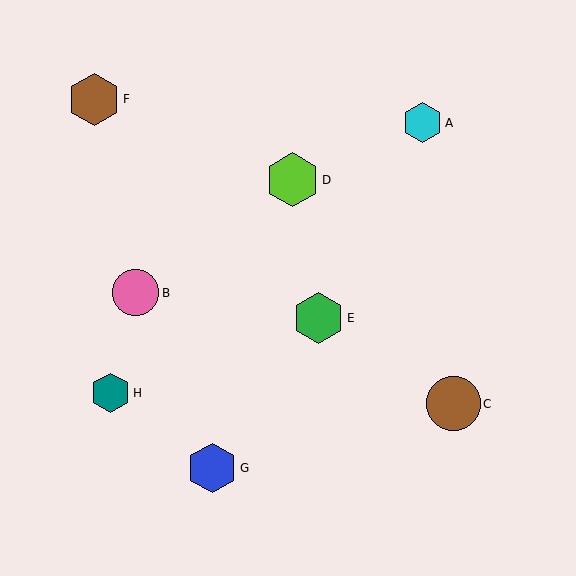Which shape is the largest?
The brown circle (labeled C) is the largest.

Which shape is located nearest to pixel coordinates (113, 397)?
The teal hexagon (labeled H) at (110, 393) is nearest to that location.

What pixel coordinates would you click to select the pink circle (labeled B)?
Click at (136, 293) to select the pink circle B.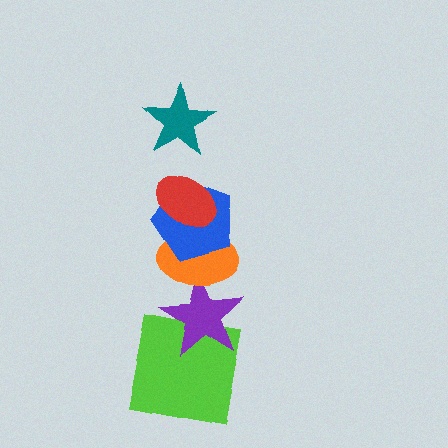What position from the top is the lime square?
The lime square is 6th from the top.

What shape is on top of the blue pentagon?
The red ellipse is on top of the blue pentagon.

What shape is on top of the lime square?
The purple star is on top of the lime square.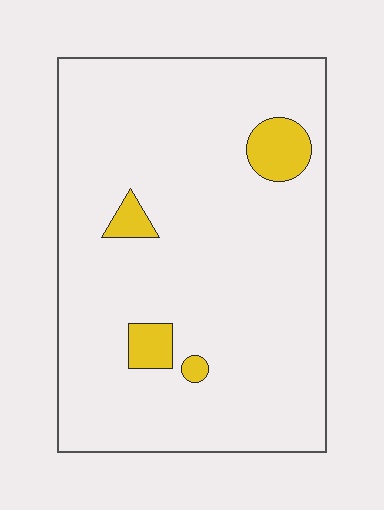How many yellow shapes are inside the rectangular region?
4.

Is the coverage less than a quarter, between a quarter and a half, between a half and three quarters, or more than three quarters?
Less than a quarter.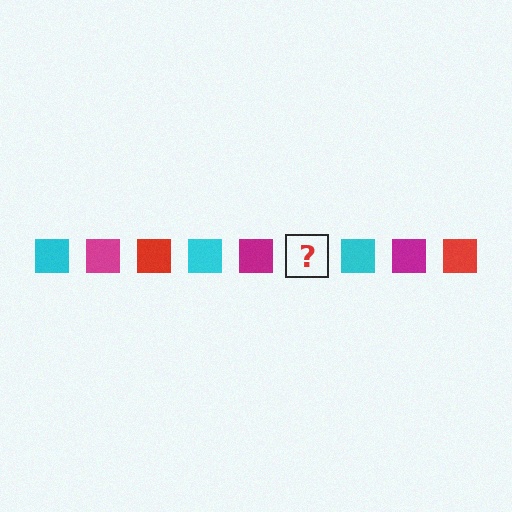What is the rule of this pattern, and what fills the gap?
The rule is that the pattern cycles through cyan, magenta, red squares. The gap should be filled with a red square.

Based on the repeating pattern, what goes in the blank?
The blank should be a red square.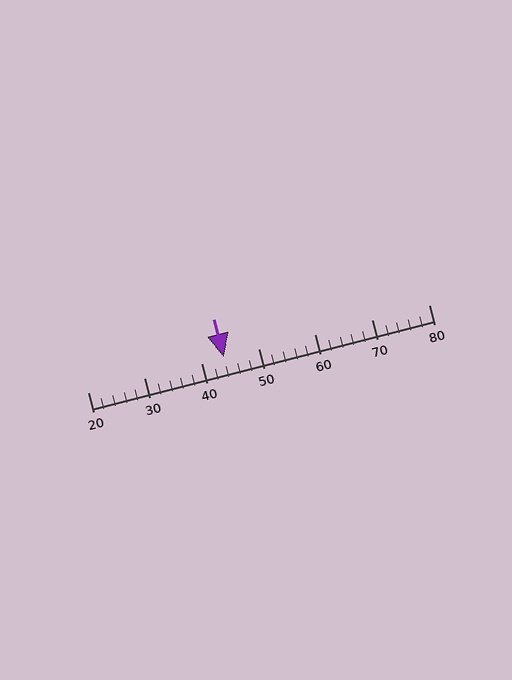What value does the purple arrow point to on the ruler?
The purple arrow points to approximately 44.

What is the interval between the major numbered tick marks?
The major tick marks are spaced 10 units apart.